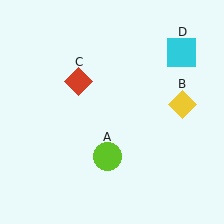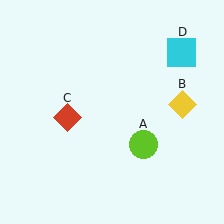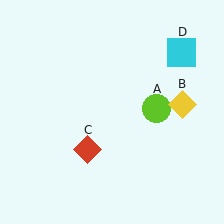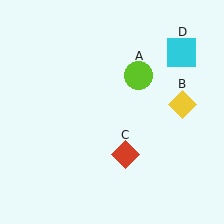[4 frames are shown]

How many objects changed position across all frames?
2 objects changed position: lime circle (object A), red diamond (object C).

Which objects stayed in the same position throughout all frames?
Yellow diamond (object B) and cyan square (object D) remained stationary.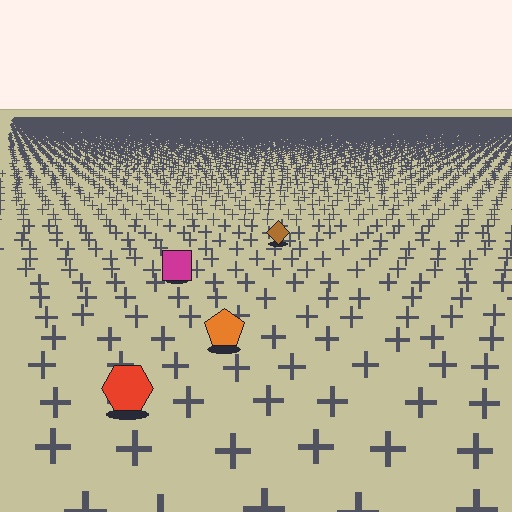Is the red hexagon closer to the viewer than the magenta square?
Yes. The red hexagon is closer — you can tell from the texture gradient: the ground texture is coarser near it.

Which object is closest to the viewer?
The red hexagon is closest. The texture marks near it are larger and more spread out.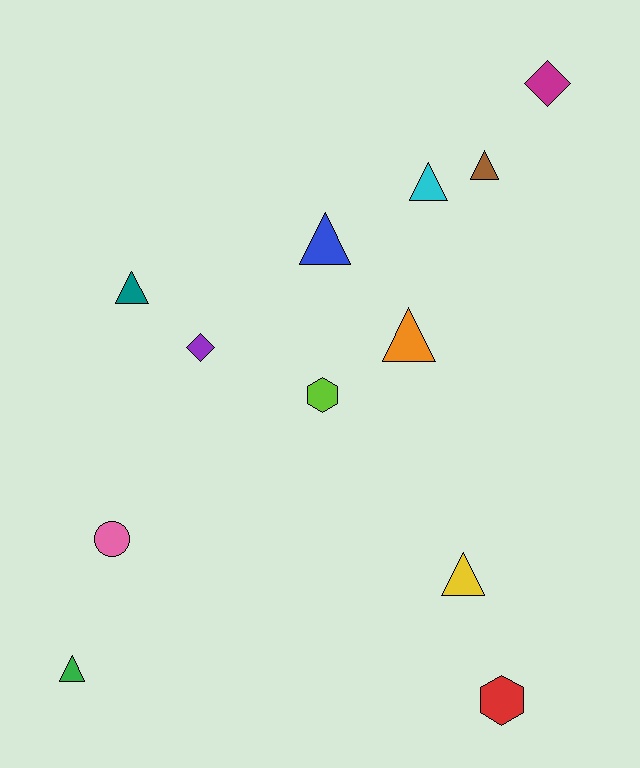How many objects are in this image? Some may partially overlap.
There are 12 objects.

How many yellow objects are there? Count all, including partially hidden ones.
There is 1 yellow object.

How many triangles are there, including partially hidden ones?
There are 7 triangles.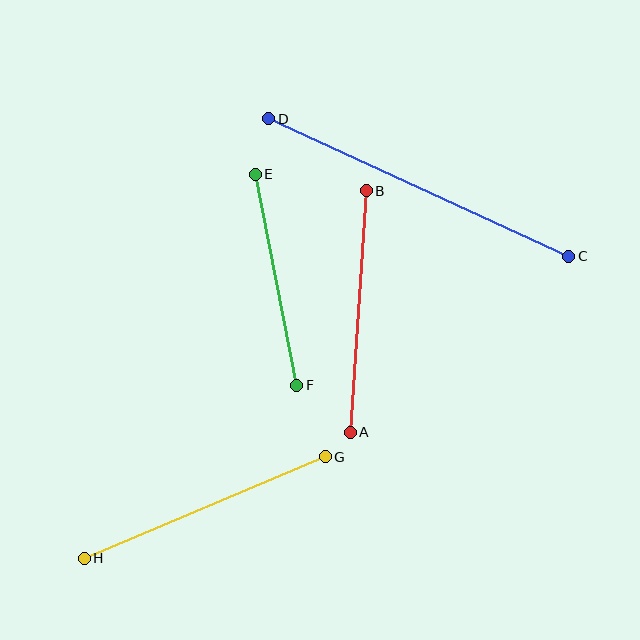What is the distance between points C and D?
The distance is approximately 330 pixels.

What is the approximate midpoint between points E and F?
The midpoint is at approximately (276, 280) pixels.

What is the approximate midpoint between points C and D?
The midpoint is at approximately (419, 188) pixels.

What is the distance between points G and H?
The distance is approximately 262 pixels.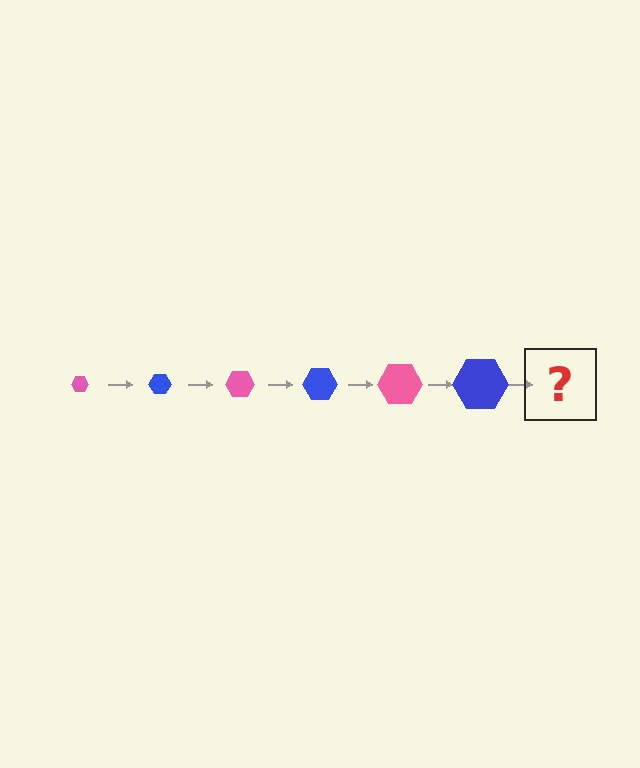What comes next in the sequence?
The next element should be a pink hexagon, larger than the previous one.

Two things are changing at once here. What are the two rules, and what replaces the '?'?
The two rules are that the hexagon grows larger each step and the color cycles through pink and blue. The '?' should be a pink hexagon, larger than the previous one.